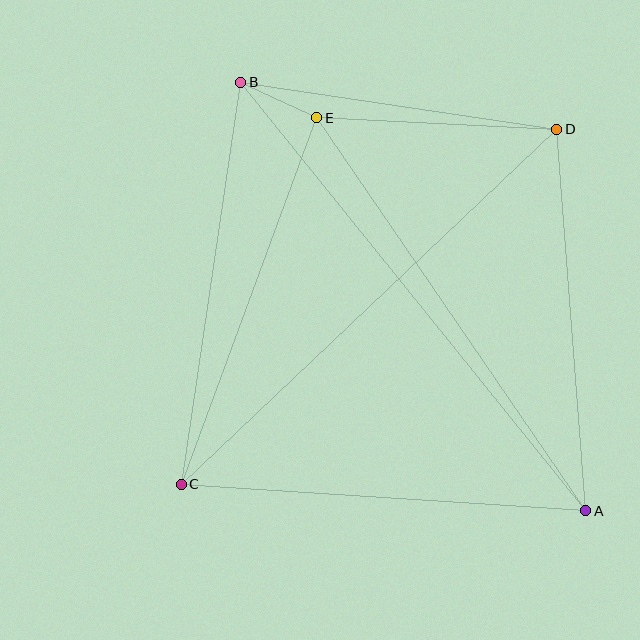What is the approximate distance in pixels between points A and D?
The distance between A and D is approximately 383 pixels.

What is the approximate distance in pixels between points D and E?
The distance between D and E is approximately 240 pixels.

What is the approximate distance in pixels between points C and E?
The distance between C and E is approximately 391 pixels.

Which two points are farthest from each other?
Points A and B are farthest from each other.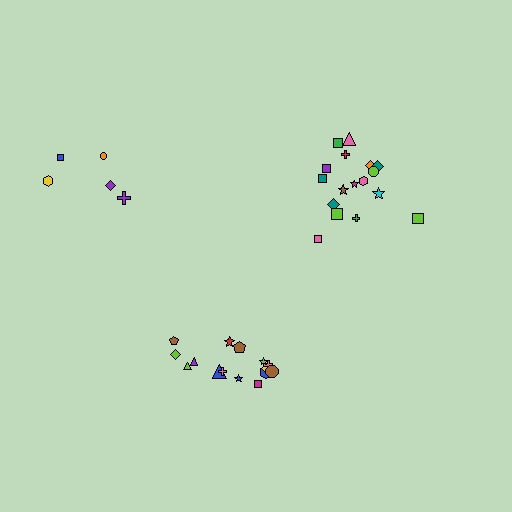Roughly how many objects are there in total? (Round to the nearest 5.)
Roughly 40 objects in total.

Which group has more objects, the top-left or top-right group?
The top-right group.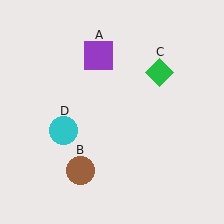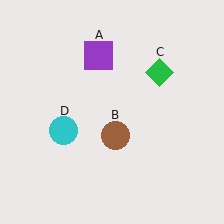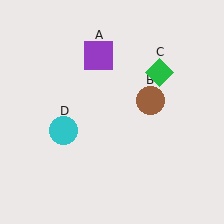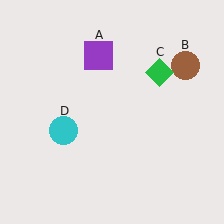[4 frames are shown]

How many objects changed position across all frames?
1 object changed position: brown circle (object B).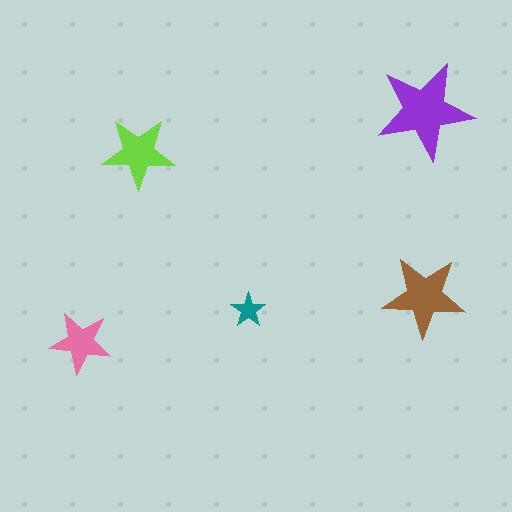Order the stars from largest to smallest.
the purple one, the brown one, the lime one, the pink one, the teal one.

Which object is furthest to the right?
The purple star is rightmost.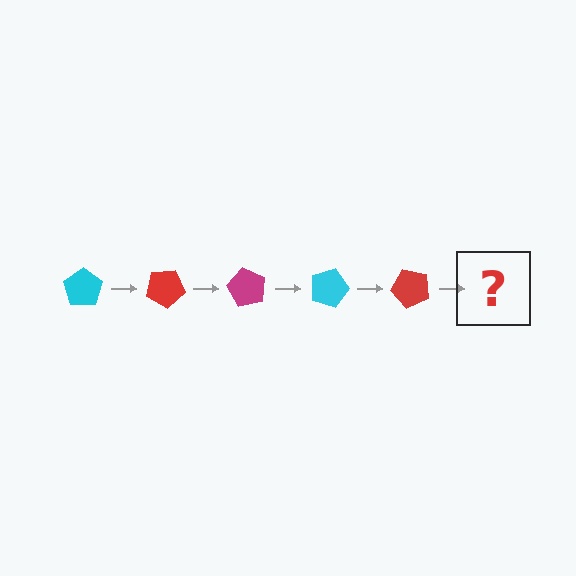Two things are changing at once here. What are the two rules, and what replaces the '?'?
The two rules are that it rotates 30 degrees each step and the color cycles through cyan, red, and magenta. The '?' should be a magenta pentagon, rotated 150 degrees from the start.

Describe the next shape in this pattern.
It should be a magenta pentagon, rotated 150 degrees from the start.